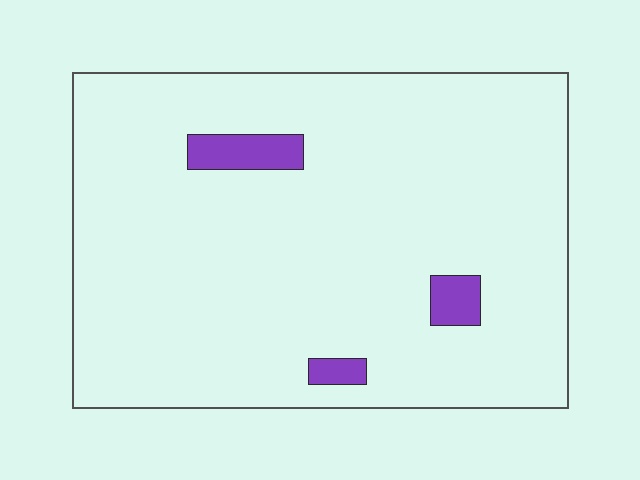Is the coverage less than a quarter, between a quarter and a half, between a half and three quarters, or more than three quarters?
Less than a quarter.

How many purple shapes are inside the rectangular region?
3.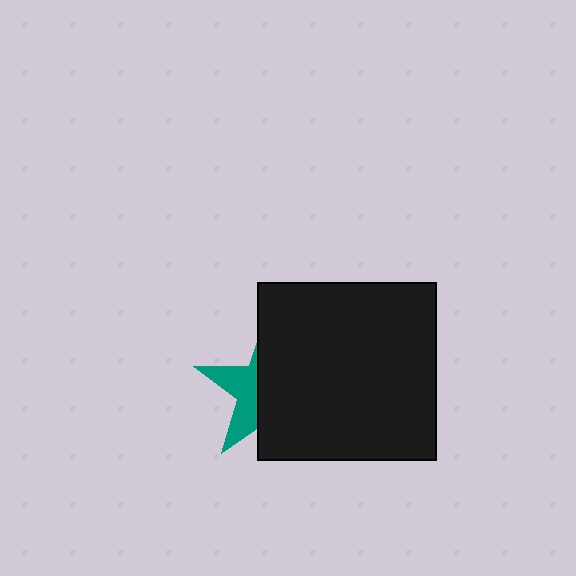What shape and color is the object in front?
The object in front is a black square.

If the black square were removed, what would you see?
You would see the complete teal star.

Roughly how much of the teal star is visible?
A small part of it is visible (roughly 36%).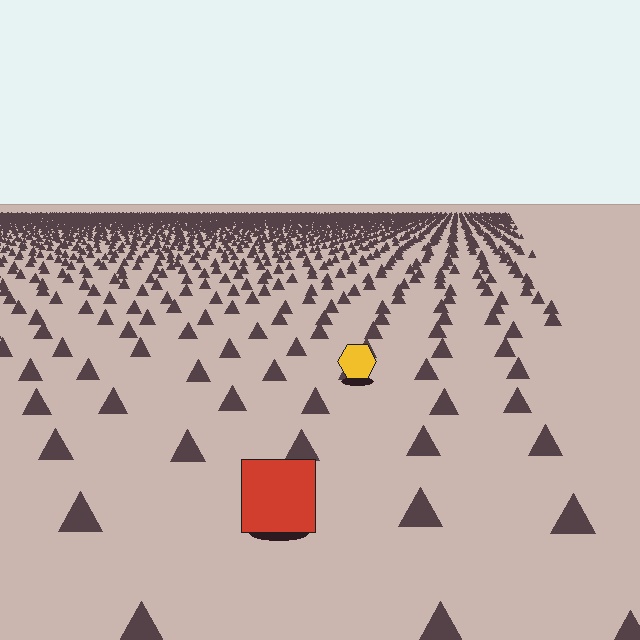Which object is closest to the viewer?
The red square is closest. The texture marks near it are larger and more spread out.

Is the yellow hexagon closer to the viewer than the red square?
No. The red square is closer — you can tell from the texture gradient: the ground texture is coarser near it.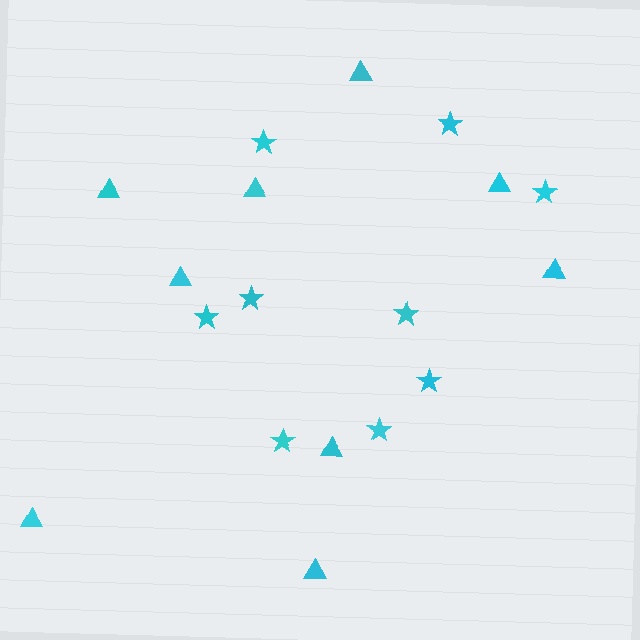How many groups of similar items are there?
There are 2 groups: one group of stars (9) and one group of triangles (9).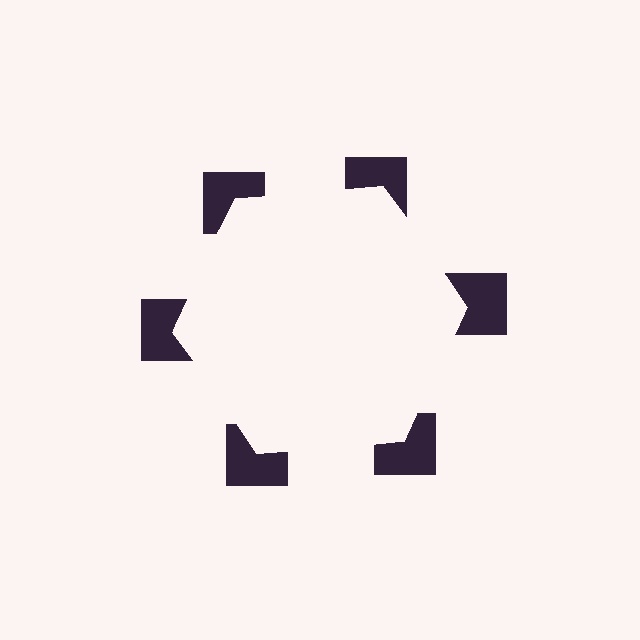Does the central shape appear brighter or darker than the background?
It typically appears slightly brighter than the background, even though no actual brightness change is drawn.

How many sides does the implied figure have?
6 sides.